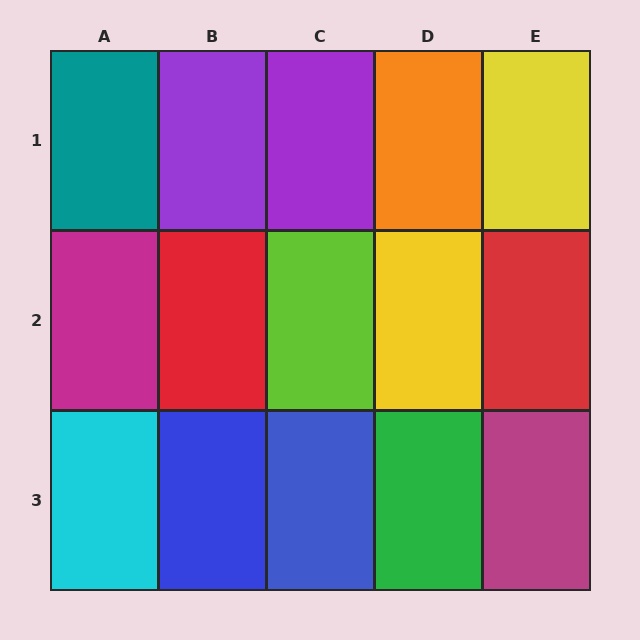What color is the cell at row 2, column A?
Magenta.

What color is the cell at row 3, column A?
Cyan.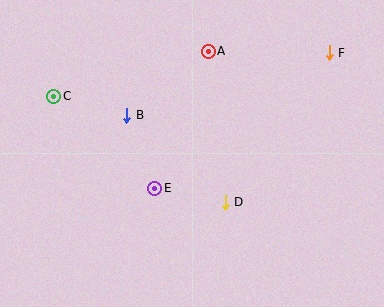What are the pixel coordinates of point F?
Point F is at (329, 53).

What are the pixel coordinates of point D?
Point D is at (225, 202).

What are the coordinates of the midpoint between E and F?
The midpoint between E and F is at (242, 120).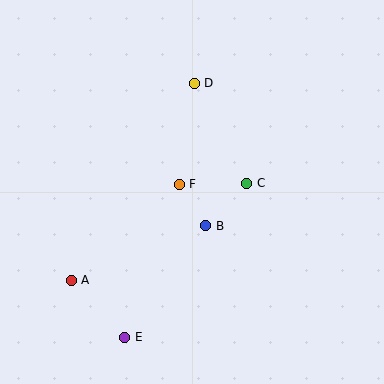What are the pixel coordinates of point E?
Point E is at (125, 337).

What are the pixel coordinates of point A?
Point A is at (71, 280).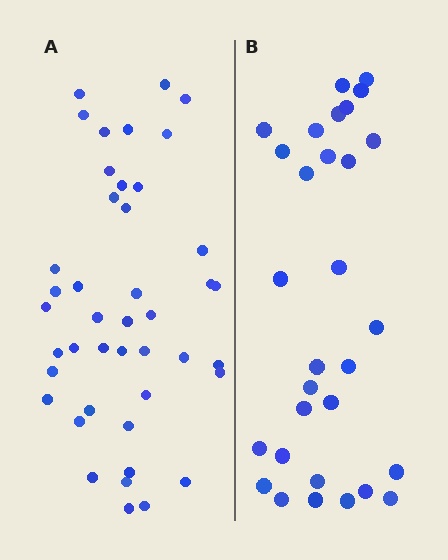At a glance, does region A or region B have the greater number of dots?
Region A (the left region) has more dots.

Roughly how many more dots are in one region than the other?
Region A has approximately 15 more dots than region B.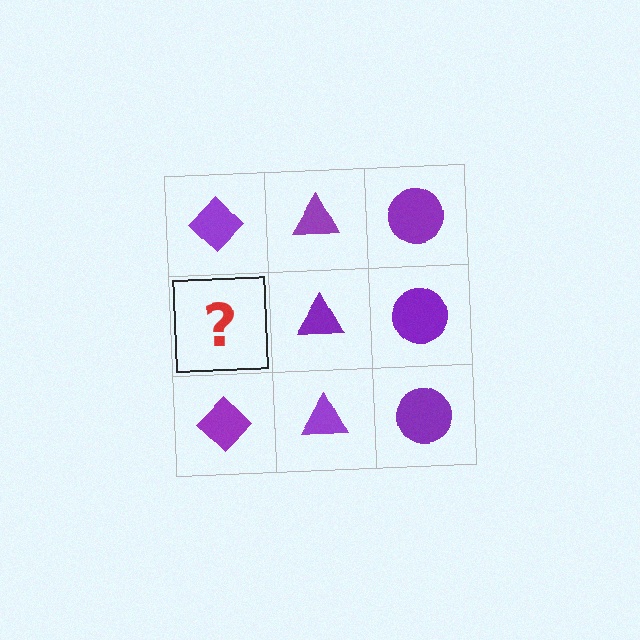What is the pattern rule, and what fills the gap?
The rule is that each column has a consistent shape. The gap should be filled with a purple diamond.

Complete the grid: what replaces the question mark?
The question mark should be replaced with a purple diamond.